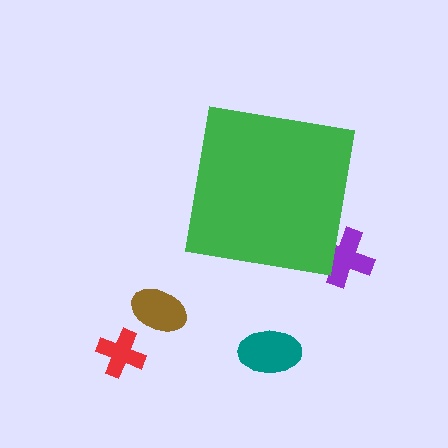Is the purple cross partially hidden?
Yes, the purple cross is partially hidden behind the green square.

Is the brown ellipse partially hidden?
No, the brown ellipse is fully visible.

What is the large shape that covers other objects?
A green square.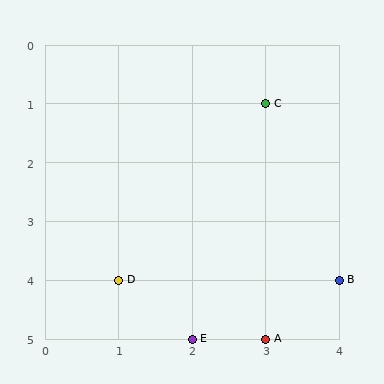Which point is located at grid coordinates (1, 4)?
Point D is at (1, 4).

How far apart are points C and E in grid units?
Points C and E are 1 column and 4 rows apart (about 4.1 grid units diagonally).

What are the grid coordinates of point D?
Point D is at grid coordinates (1, 4).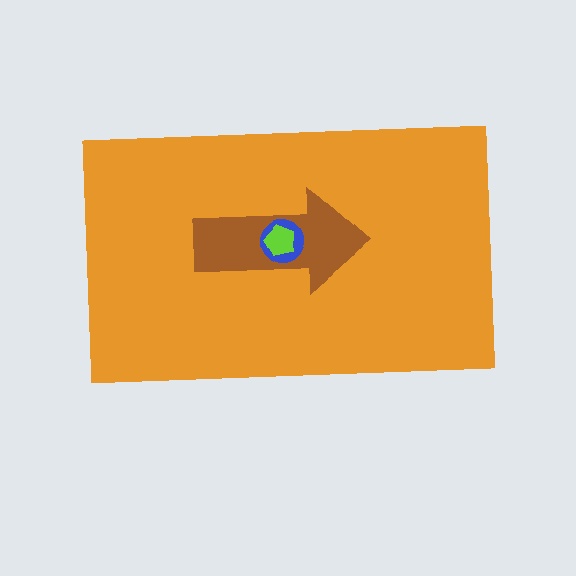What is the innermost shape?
The lime pentagon.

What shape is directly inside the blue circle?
The lime pentagon.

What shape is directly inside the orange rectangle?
The brown arrow.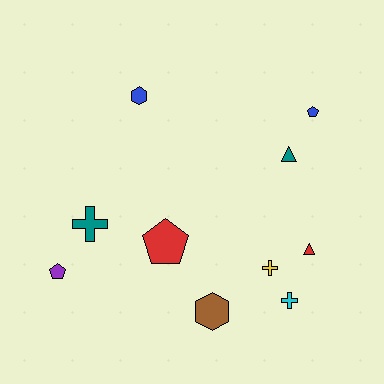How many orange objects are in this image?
There are no orange objects.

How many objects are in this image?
There are 10 objects.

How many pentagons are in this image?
There are 3 pentagons.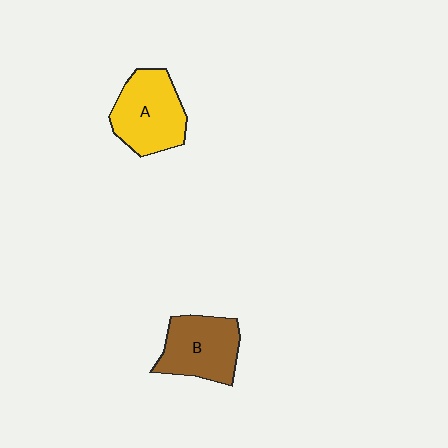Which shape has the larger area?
Shape A (yellow).